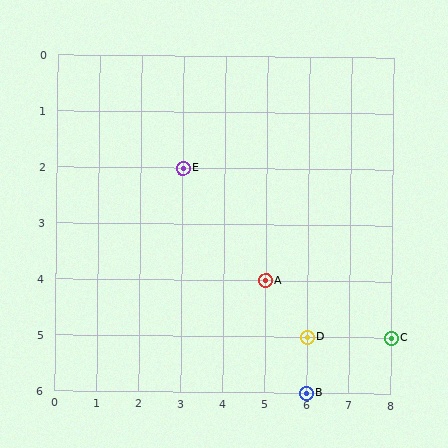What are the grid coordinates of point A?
Point A is at grid coordinates (5, 4).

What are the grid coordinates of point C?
Point C is at grid coordinates (8, 5).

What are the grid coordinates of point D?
Point D is at grid coordinates (6, 5).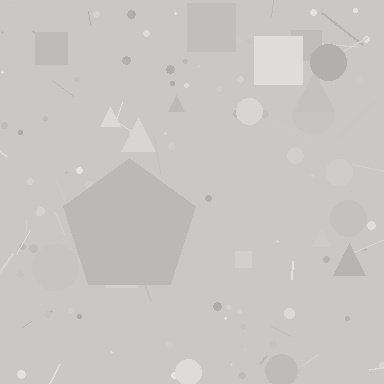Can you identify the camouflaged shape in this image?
The camouflaged shape is a pentagon.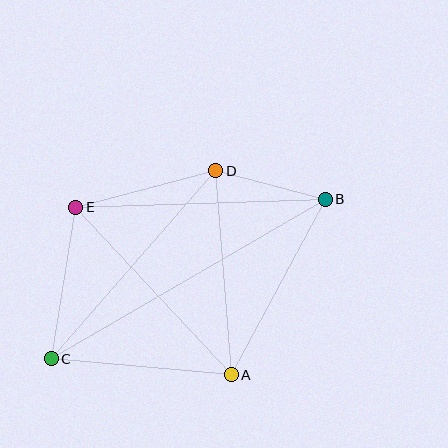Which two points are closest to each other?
Points B and D are closest to each other.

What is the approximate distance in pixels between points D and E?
The distance between D and E is approximately 145 pixels.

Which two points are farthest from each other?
Points B and C are farthest from each other.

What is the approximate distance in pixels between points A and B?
The distance between A and B is approximately 199 pixels.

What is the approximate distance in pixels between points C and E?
The distance between C and E is approximately 154 pixels.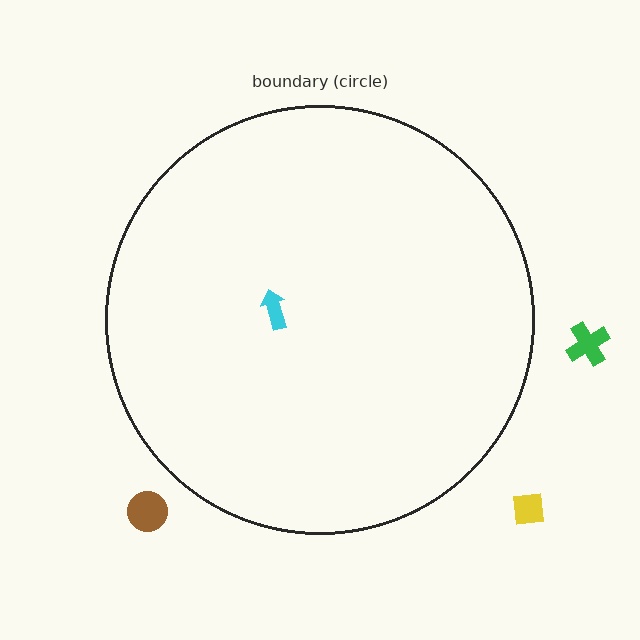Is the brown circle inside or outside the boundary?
Outside.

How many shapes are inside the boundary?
1 inside, 3 outside.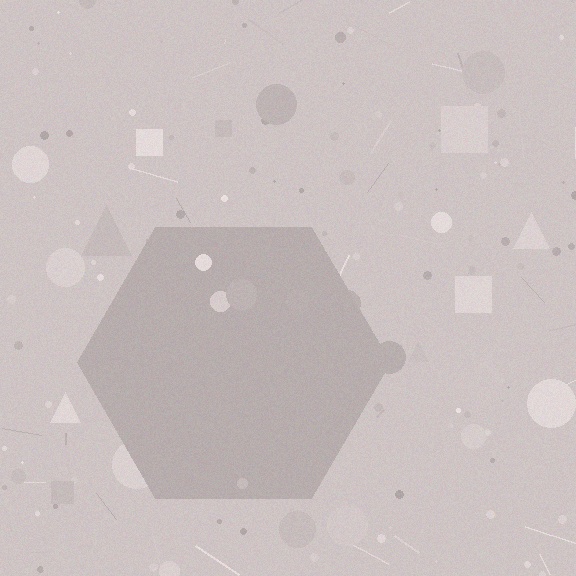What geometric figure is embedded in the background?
A hexagon is embedded in the background.